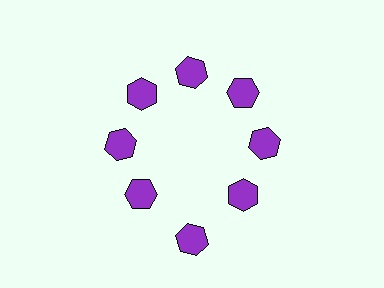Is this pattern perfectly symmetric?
No. The 8 purple hexagons are arranged in a ring, but one element near the 6 o'clock position is pushed outward from the center, breaking the 8-fold rotational symmetry.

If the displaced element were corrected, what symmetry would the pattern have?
It would have 8-fold rotational symmetry — the pattern would map onto itself every 45 degrees.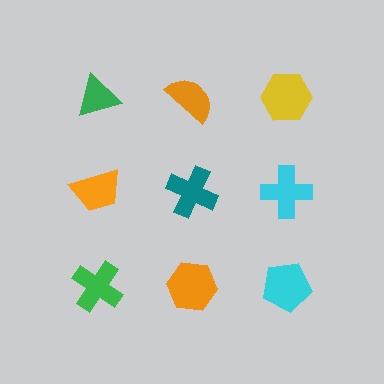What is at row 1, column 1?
A green triangle.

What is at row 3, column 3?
A cyan pentagon.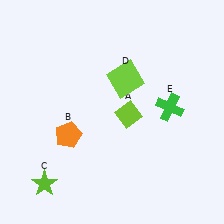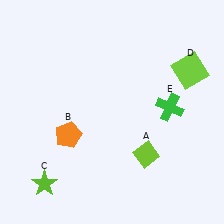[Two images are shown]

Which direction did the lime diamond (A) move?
The lime diamond (A) moved down.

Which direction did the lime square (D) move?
The lime square (D) moved right.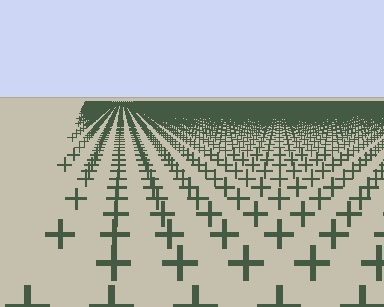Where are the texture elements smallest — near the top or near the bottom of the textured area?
Near the top.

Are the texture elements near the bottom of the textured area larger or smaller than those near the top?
Larger. Near the bottom, elements are closer to the viewer and appear at a bigger on-screen size.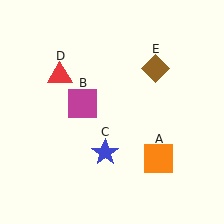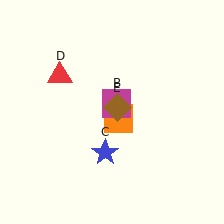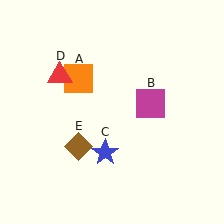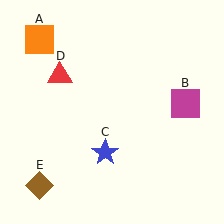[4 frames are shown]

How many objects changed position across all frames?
3 objects changed position: orange square (object A), magenta square (object B), brown diamond (object E).